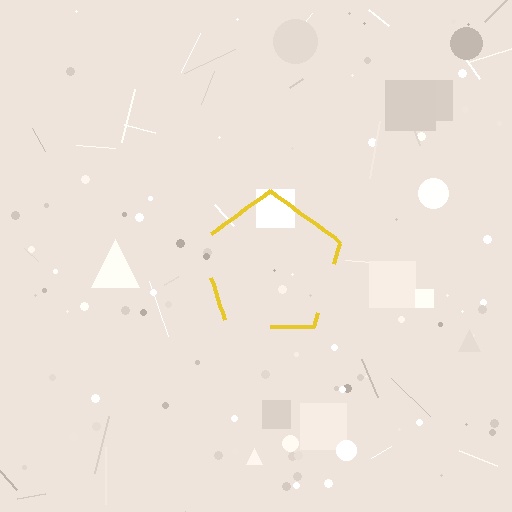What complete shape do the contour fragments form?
The contour fragments form a pentagon.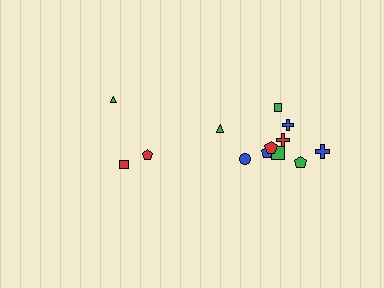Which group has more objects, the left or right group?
The right group.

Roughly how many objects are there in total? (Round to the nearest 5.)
Roughly 15 objects in total.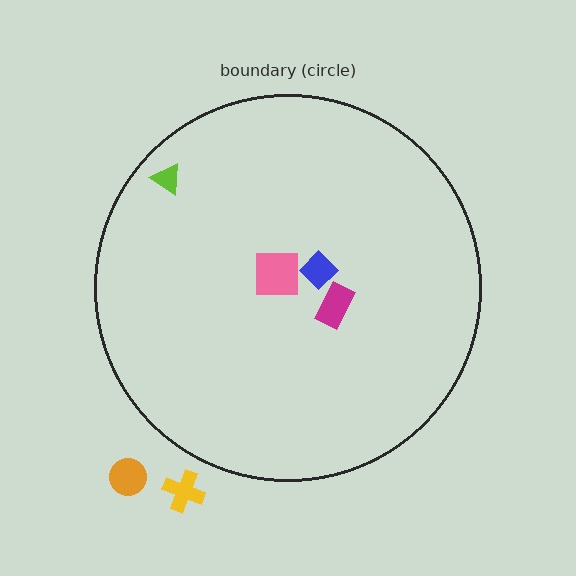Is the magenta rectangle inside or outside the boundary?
Inside.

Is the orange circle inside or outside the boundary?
Outside.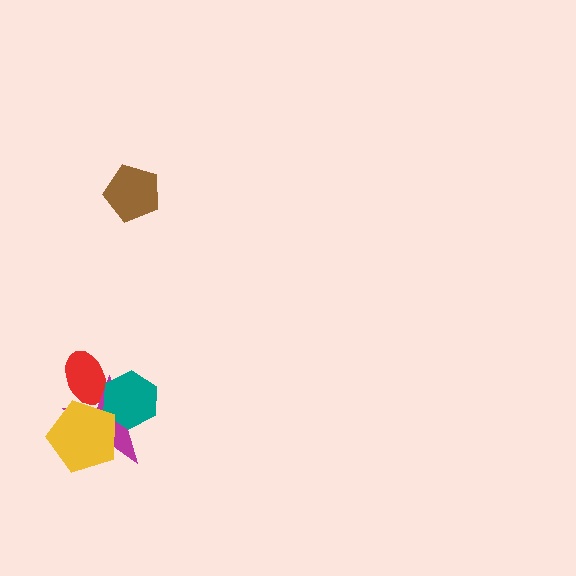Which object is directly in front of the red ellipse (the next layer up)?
The magenta star is directly in front of the red ellipse.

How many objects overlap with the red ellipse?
3 objects overlap with the red ellipse.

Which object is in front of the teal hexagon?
The yellow pentagon is in front of the teal hexagon.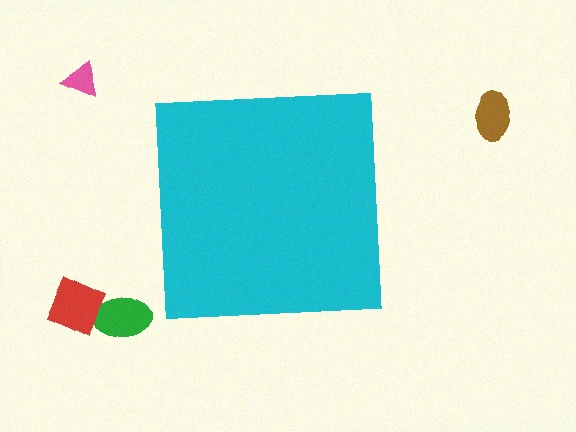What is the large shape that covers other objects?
A cyan square.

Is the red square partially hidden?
No, the red square is fully visible.